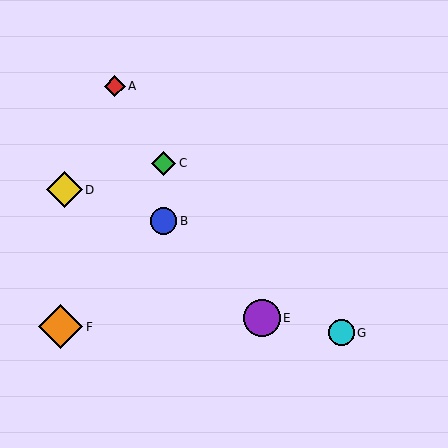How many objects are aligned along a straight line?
3 objects (A, C, E) are aligned along a straight line.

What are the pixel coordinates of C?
Object C is at (164, 163).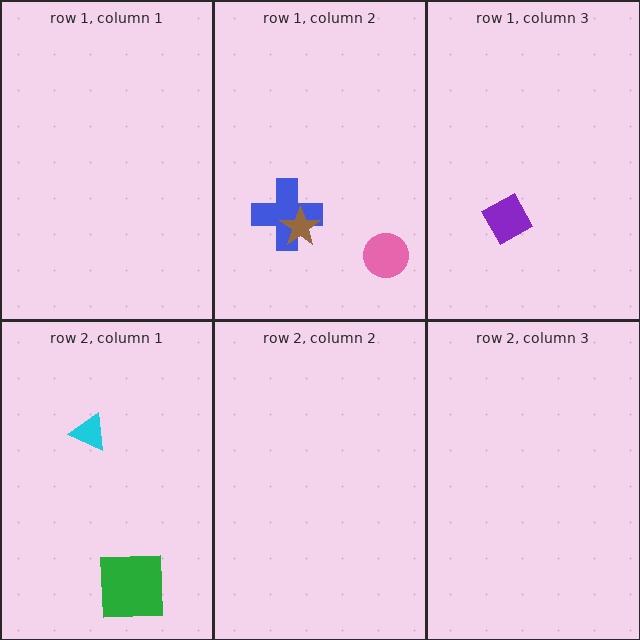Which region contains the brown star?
The row 1, column 2 region.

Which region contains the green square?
The row 2, column 1 region.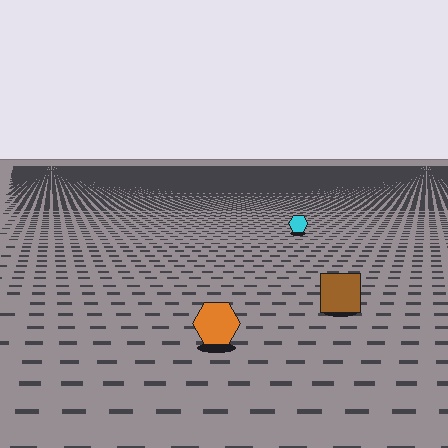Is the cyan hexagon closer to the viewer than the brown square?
No. The brown square is closer — you can tell from the texture gradient: the ground texture is coarser near it.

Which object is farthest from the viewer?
The cyan hexagon is farthest from the viewer. It appears smaller and the ground texture around it is denser.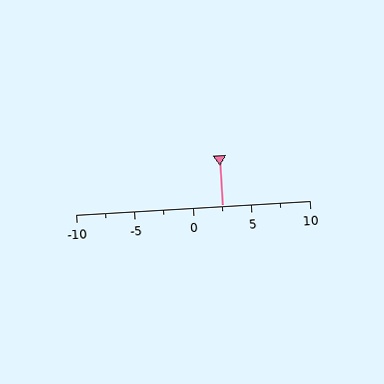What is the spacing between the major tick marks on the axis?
The major ticks are spaced 5 apart.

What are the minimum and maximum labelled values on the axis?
The axis runs from -10 to 10.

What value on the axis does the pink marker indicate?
The marker indicates approximately 2.5.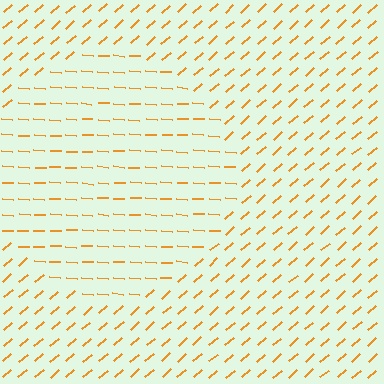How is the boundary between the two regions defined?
The boundary is defined purely by a change in line orientation (approximately 45 degrees difference). All lines are the same color and thickness.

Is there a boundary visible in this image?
Yes, there is a texture boundary formed by a change in line orientation.